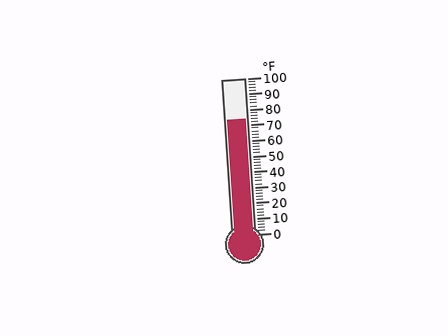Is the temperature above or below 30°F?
The temperature is above 30°F.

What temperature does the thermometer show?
The thermometer shows approximately 74°F.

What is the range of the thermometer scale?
The thermometer scale ranges from 0°F to 100°F.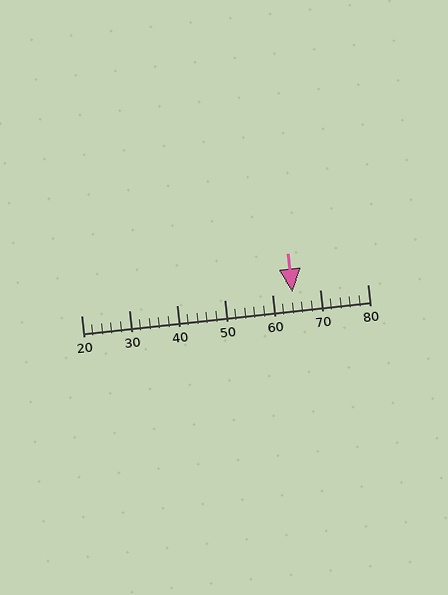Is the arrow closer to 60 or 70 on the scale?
The arrow is closer to 60.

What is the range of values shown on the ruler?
The ruler shows values from 20 to 80.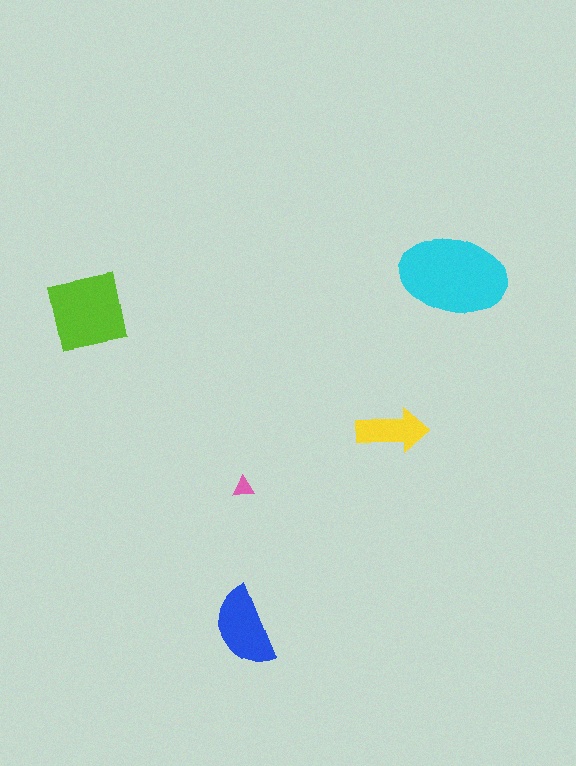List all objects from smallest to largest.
The pink triangle, the yellow arrow, the blue semicircle, the lime square, the cyan ellipse.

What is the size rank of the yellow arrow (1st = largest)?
4th.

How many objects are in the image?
There are 5 objects in the image.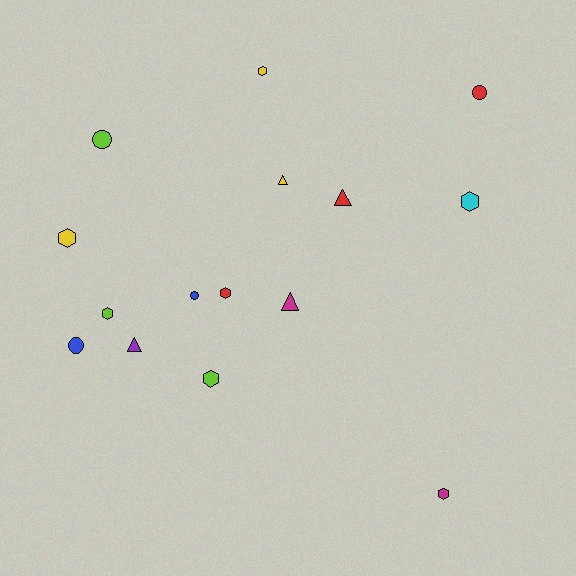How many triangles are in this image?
There are 4 triangles.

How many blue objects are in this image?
There are 2 blue objects.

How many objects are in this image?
There are 15 objects.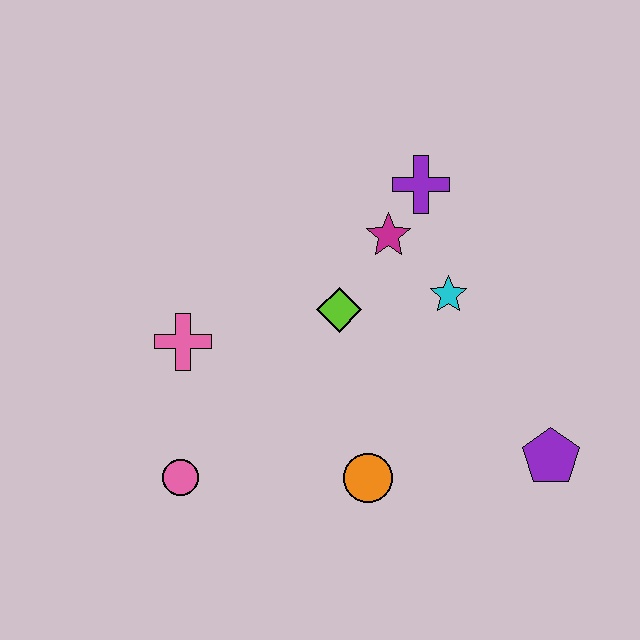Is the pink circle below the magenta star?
Yes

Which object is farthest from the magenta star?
The pink circle is farthest from the magenta star.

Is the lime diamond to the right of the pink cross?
Yes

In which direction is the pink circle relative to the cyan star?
The pink circle is to the left of the cyan star.